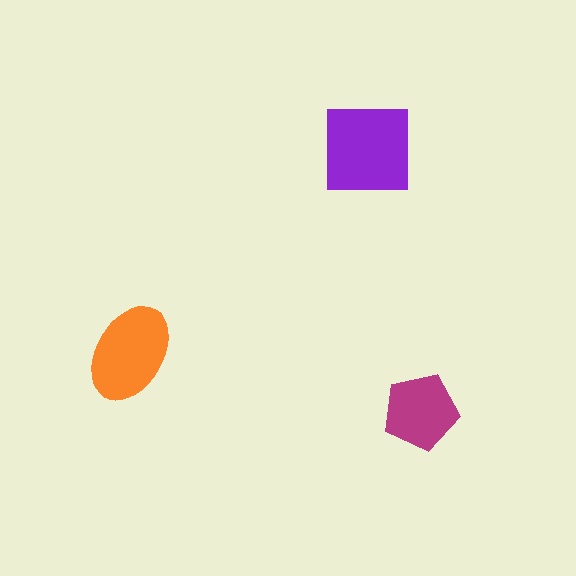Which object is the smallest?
The magenta pentagon.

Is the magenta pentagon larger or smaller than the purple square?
Smaller.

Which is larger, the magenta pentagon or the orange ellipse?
The orange ellipse.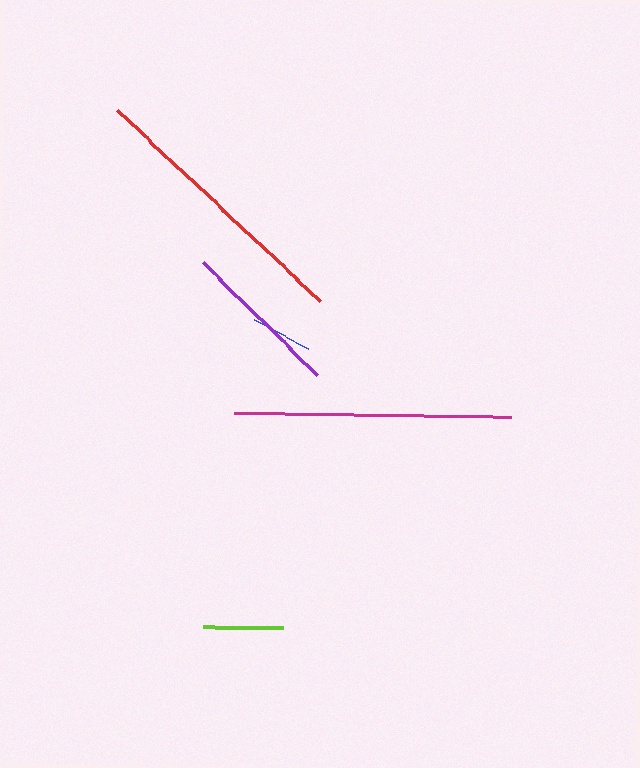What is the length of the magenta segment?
The magenta segment is approximately 277 pixels long.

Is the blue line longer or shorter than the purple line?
The purple line is longer than the blue line.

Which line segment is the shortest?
The blue line is the shortest at approximately 61 pixels.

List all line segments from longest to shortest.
From longest to shortest: red, magenta, purple, lime, blue.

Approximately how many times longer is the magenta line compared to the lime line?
The magenta line is approximately 3.5 times the length of the lime line.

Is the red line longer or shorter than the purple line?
The red line is longer than the purple line.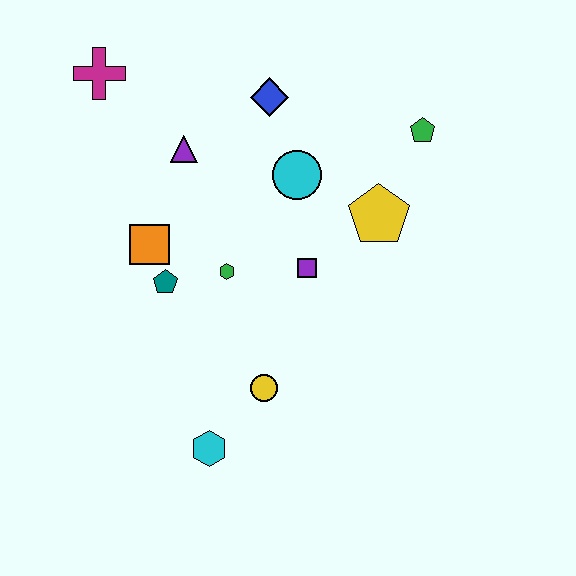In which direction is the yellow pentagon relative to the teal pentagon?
The yellow pentagon is to the right of the teal pentagon.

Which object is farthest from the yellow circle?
The magenta cross is farthest from the yellow circle.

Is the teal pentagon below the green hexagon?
Yes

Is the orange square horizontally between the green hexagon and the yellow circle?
No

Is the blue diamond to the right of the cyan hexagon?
Yes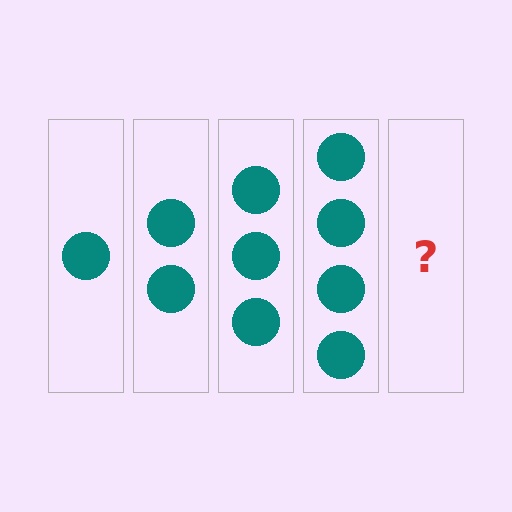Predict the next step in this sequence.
The next step is 5 circles.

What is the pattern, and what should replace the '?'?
The pattern is that each step adds one more circle. The '?' should be 5 circles.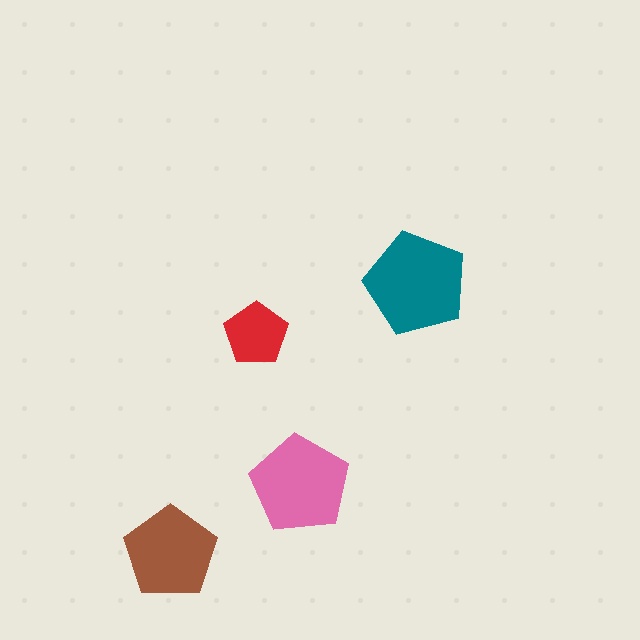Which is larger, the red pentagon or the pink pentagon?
The pink one.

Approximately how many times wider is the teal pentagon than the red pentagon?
About 1.5 times wider.